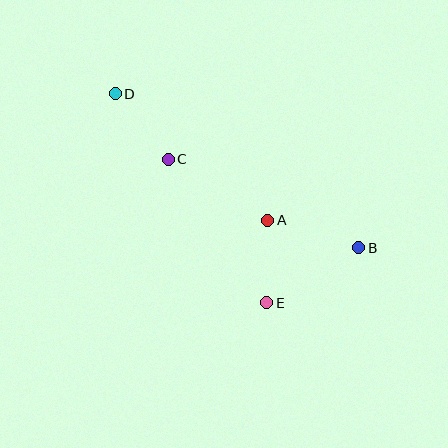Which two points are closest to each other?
Points A and E are closest to each other.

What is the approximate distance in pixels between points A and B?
The distance between A and B is approximately 95 pixels.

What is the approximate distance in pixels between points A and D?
The distance between A and D is approximately 198 pixels.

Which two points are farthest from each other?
Points B and D are farthest from each other.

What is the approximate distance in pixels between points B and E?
The distance between B and E is approximately 107 pixels.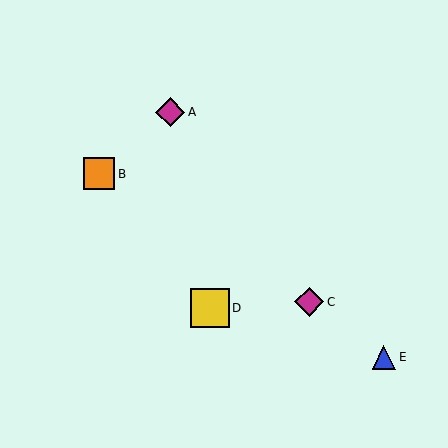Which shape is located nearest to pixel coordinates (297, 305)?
The magenta diamond (labeled C) at (309, 302) is nearest to that location.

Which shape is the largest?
The yellow square (labeled D) is the largest.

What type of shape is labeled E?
Shape E is a blue triangle.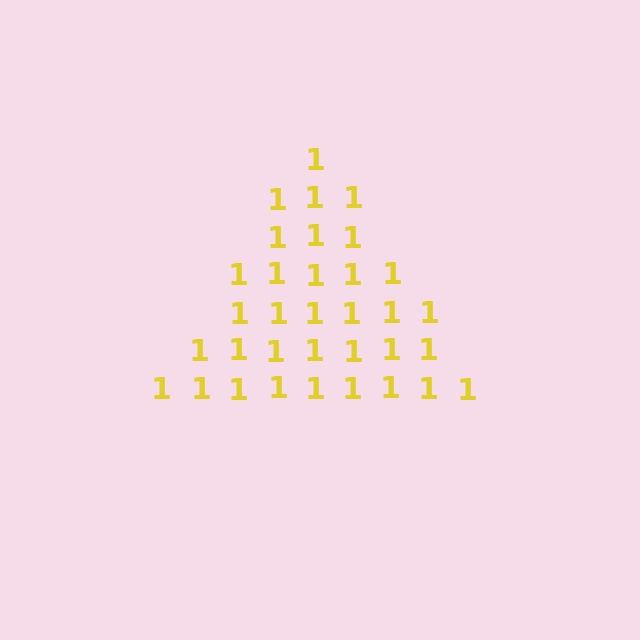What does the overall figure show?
The overall figure shows a triangle.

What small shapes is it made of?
It is made of small digit 1's.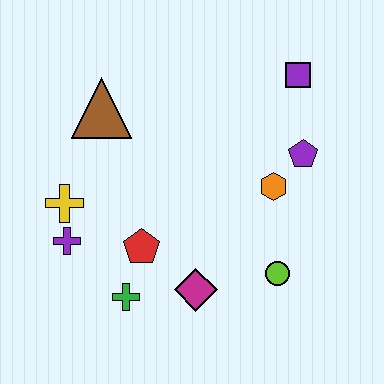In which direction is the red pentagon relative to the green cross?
The red pentagon is above the green cross.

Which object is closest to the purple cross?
The yellow cross is closest to the purple cross.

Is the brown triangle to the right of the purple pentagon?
No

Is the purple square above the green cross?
Yes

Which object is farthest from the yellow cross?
The purple square is farthest from the yellow cross.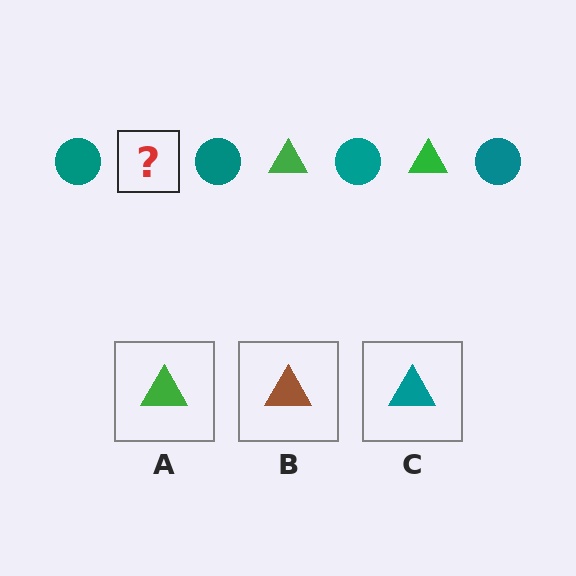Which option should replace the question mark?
Option A.